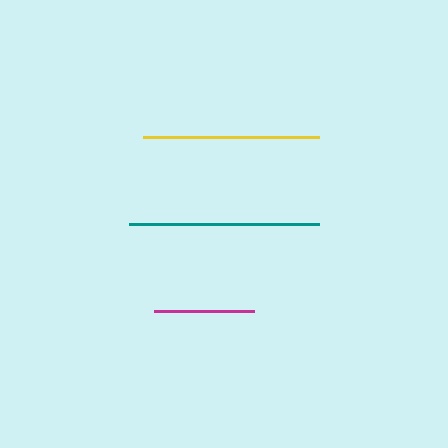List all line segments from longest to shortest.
From longest to shortest: teal, yellow, magenta.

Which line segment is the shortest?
The magenta line is the shortest at approximately 100 pixels.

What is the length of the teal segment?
The teal segment is approximately 190 pixels long.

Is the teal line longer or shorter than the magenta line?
The teal line is longer than the magenta line.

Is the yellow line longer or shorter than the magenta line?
The yellow line is longer than the magenta line.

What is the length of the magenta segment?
The magenta segment is approximately 100 pixels long.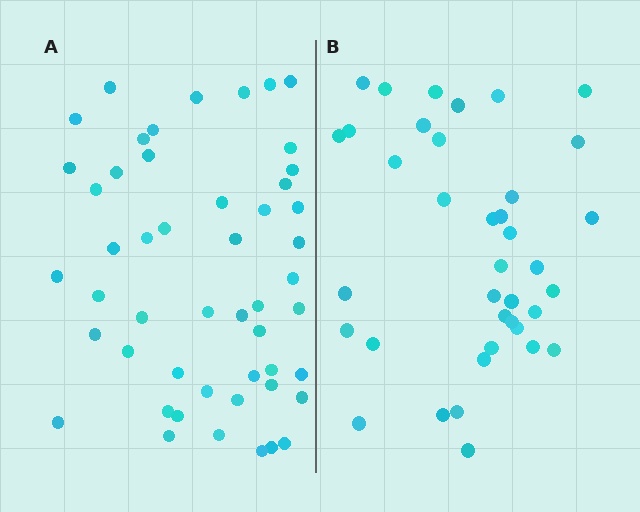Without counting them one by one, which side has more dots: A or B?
Region A (the left region) has more dots.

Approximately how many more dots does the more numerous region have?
Region A has roughly 12 or so more dots than region B.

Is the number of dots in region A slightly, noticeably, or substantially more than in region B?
Region A has noticeably more, but not dramatically so. The ratio is roughly 1.3 to 1.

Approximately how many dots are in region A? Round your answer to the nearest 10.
About 50 dots.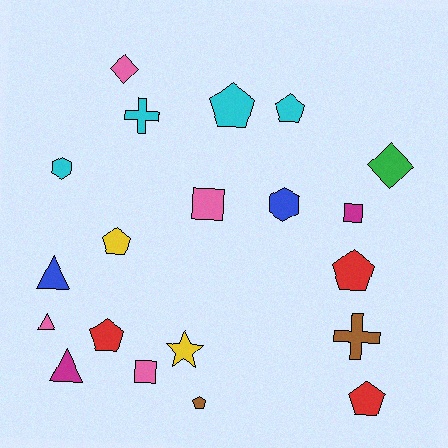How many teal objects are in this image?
There are no teal objects.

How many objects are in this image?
There are 20 objects.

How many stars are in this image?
There is 1 star.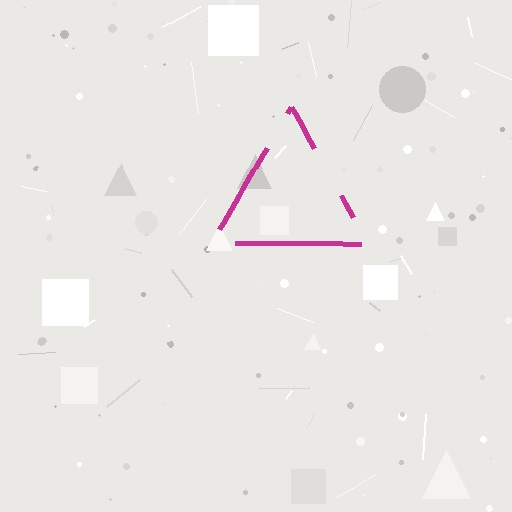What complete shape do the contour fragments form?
The contour fragments form a triangle.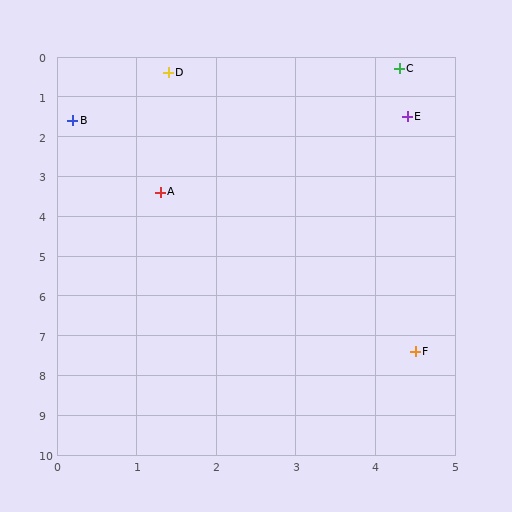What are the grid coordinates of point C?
Point C is at approximately (4.3, 0.3).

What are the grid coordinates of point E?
Point E is at approximately (4.4, 1.5).